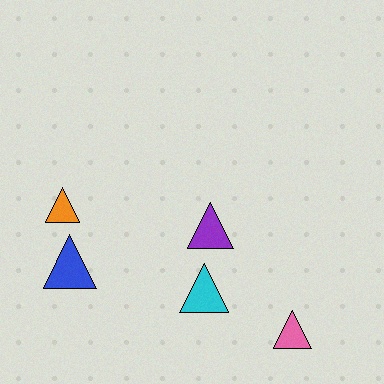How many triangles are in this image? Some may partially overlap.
There are 5 triangles.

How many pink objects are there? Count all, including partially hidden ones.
There is 1 pink object.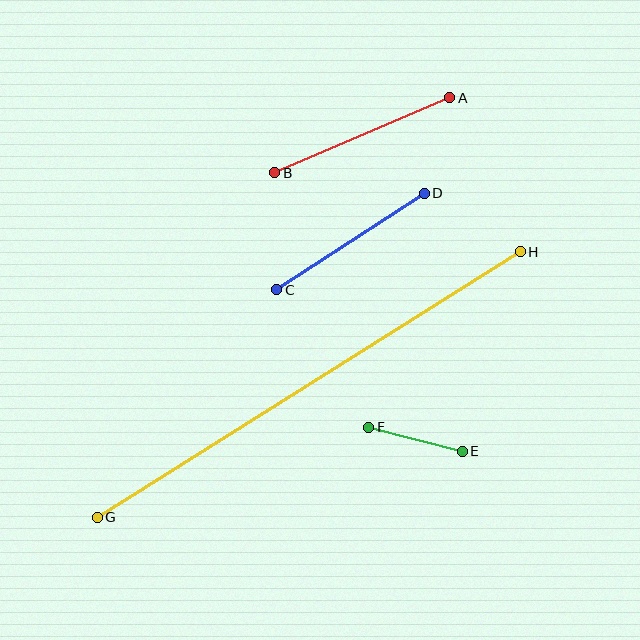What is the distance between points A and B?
The distance is approximately 191 pixels.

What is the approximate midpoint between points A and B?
The midpoint is at approximately (362, 135) pixels.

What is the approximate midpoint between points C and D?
The midpoint is at approximately (351, 242) pixels.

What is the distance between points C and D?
The distance is approximately 177 pixels.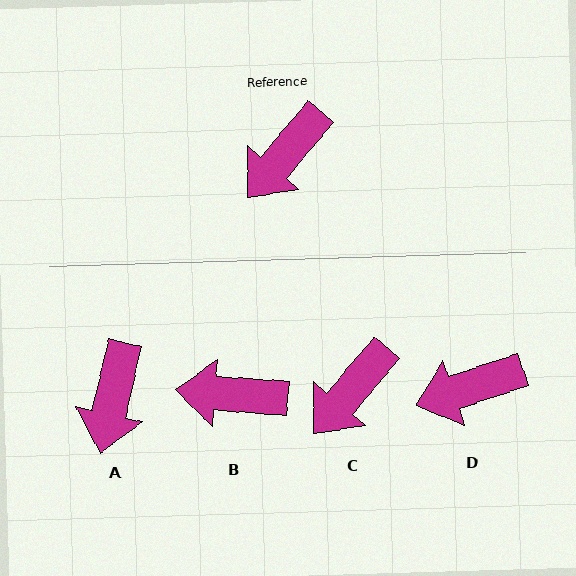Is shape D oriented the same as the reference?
No, it is off by about 31 degrees.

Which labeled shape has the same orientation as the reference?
C.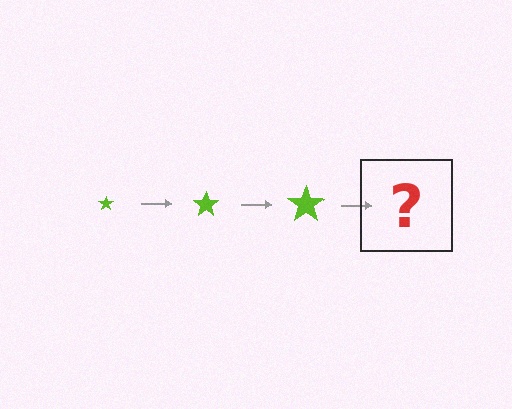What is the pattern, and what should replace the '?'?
The pattern is that the star gets progressively larger each step. The '?' should be a lime star, larger than the previous one.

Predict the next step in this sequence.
The next step is a lime star, larger than the previous one.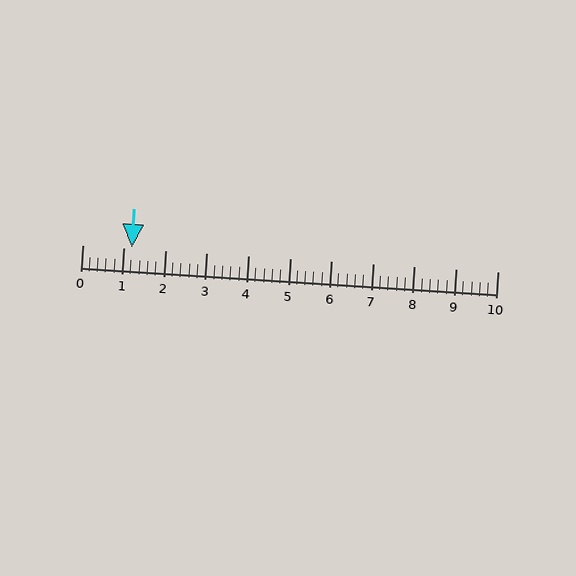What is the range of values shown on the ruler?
The ruler shows values from 0 to 10.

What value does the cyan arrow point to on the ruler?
The cyan arrow points to approximately 1.2.